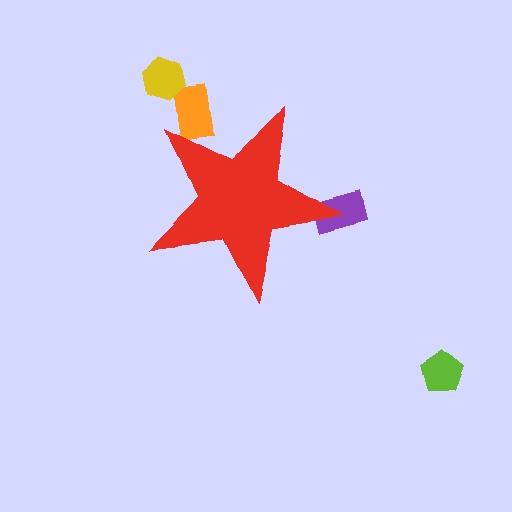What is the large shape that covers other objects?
A red star.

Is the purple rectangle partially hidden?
Yes, the purple rectangle is partially hidden behind the red star.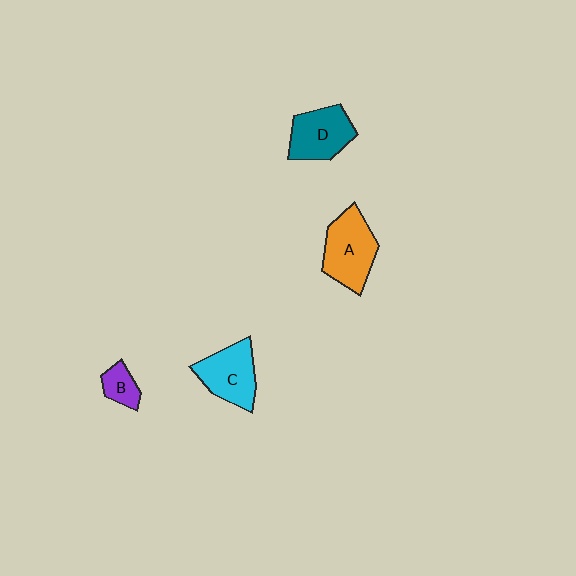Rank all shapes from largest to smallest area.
From largest to smallest: A (orange), C (cyan), D (teal), B (purple).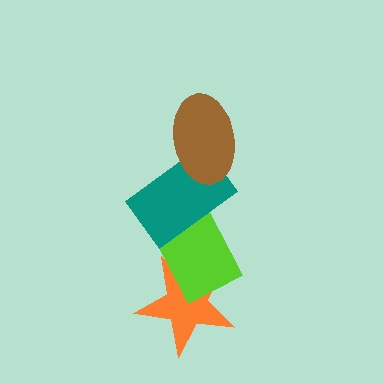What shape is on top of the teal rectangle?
The brown ellipse is on top of the teal rectangle.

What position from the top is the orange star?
The orange star is 4th from the top.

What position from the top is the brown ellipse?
The brown ellipse is 1st from the top.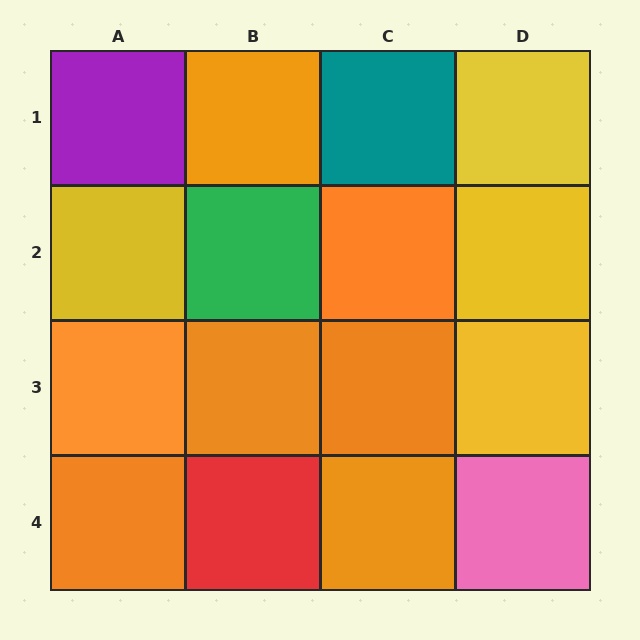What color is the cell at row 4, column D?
Pink.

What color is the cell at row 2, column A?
Yellow.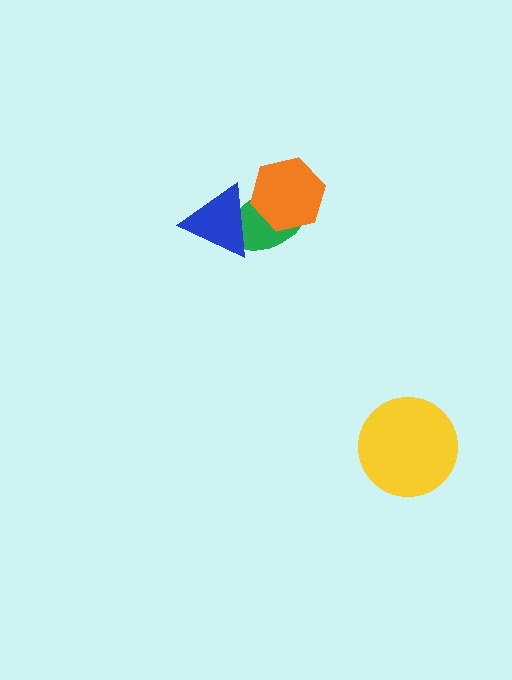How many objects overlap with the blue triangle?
2 objects overlap with the blue triangle.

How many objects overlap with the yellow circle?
0 objects overlap with the yellow circle.